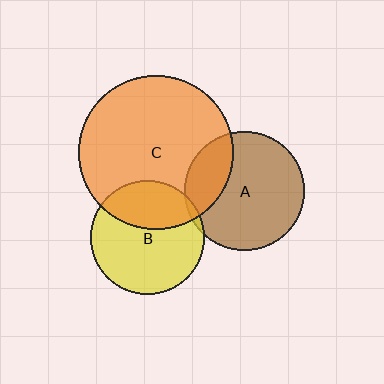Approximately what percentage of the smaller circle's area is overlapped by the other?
Approximately 35%.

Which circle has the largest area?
Circle C (orange).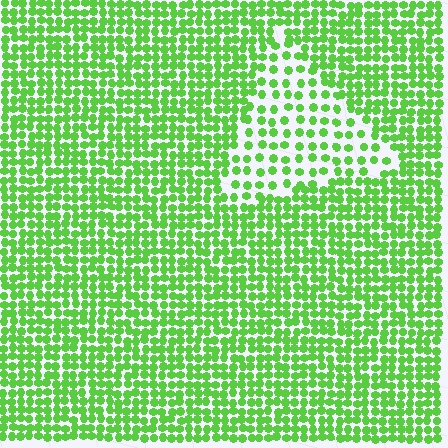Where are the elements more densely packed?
The elements are more densely packed outside the triangle boundary.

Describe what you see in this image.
The image contains small lime elements arranged at two different densities. A triangle-shaped region is visible where the elements are less densely packed than the surrounding area.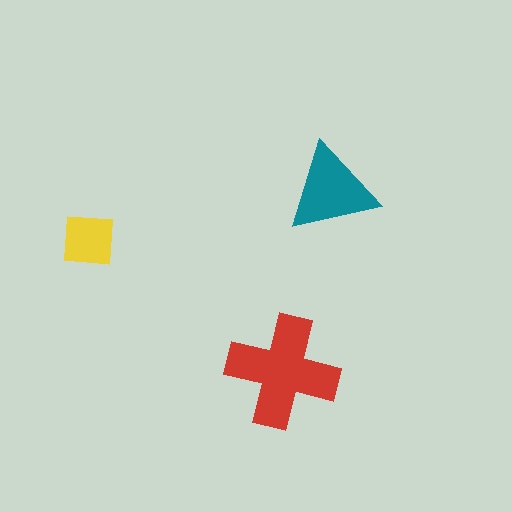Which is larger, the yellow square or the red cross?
The red cross.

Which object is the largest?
The red cross.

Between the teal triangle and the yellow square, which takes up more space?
The teal triangle.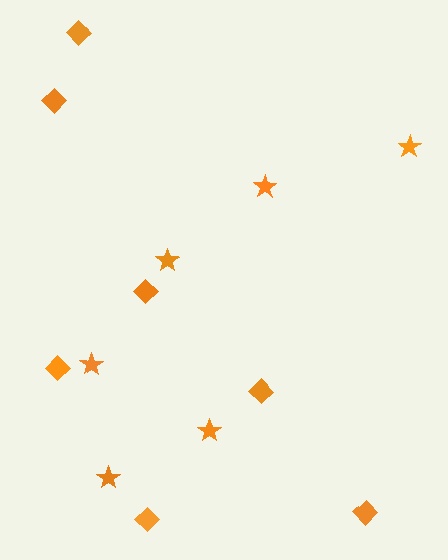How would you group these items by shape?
There are 2 groups: one group of stars (6) and one group of diamonds (7).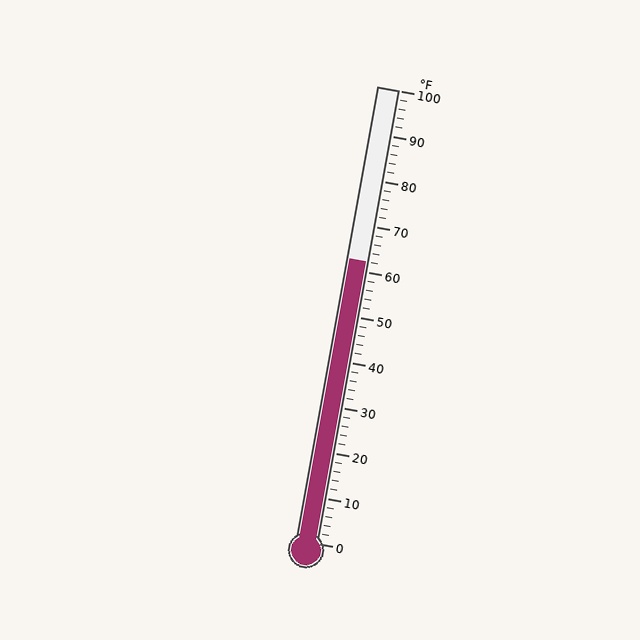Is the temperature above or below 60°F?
The temperature is above 60°F.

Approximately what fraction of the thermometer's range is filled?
The thermometer is filled to approximately 60% of its range.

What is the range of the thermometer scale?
The thermometer scale ranges from 0°F to 100°F.